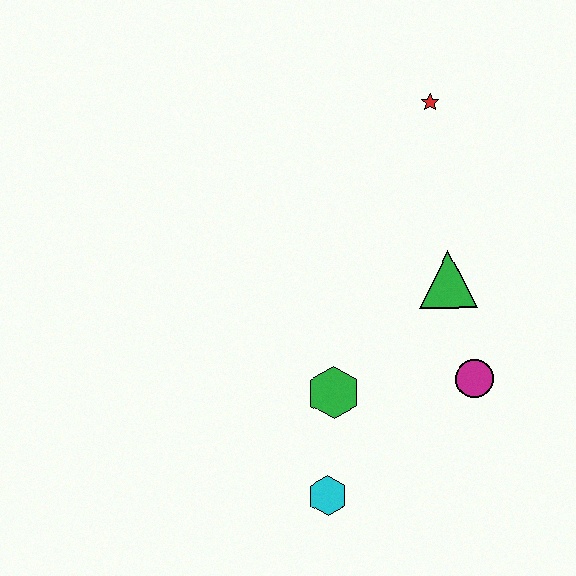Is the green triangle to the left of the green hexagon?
No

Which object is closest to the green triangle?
The magenta circle is closest to the green triangle.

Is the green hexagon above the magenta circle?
No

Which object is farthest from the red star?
The cyan hexagon is farthest from the red star.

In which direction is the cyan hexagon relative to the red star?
The cyan hexagon is below the red star.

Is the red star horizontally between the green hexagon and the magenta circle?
Yes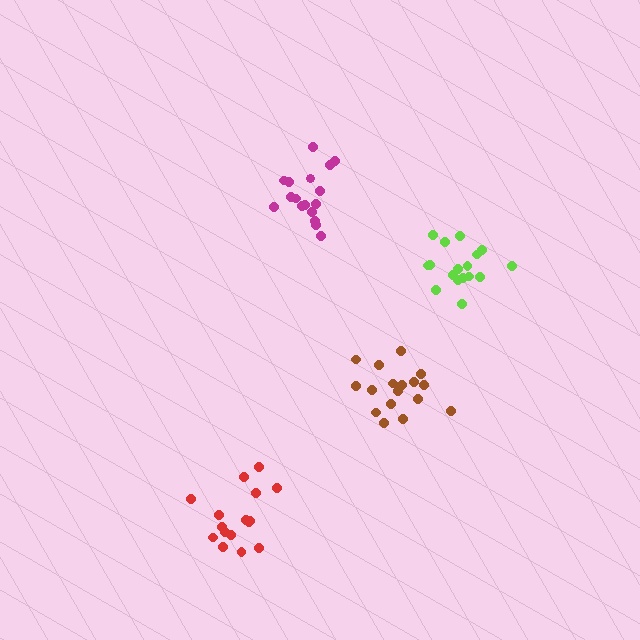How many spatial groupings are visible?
There are 4 spatial groupings.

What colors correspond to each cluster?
The clusters are colored: red, lime, magenta, brown.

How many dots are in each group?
Group 1: 16 dots, Group 2: 17 dots, Group 3: 17 dots, Group 4: 17 dots (67 total).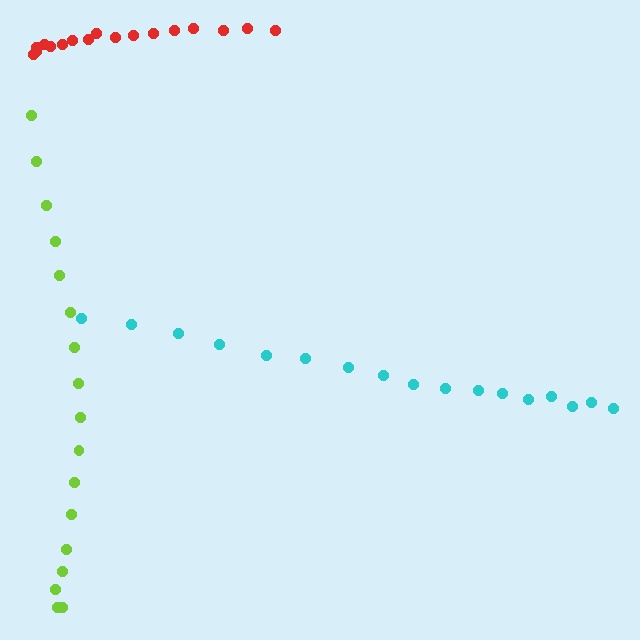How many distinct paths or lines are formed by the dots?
There are 3 distinct paths.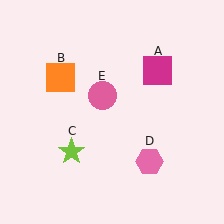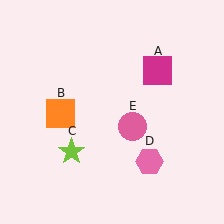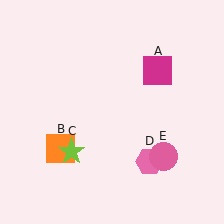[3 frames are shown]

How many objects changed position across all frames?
2 objects changed position: orange square (object B), pink circle (object E).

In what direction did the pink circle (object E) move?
The pink circle (object E) moved down and to the right.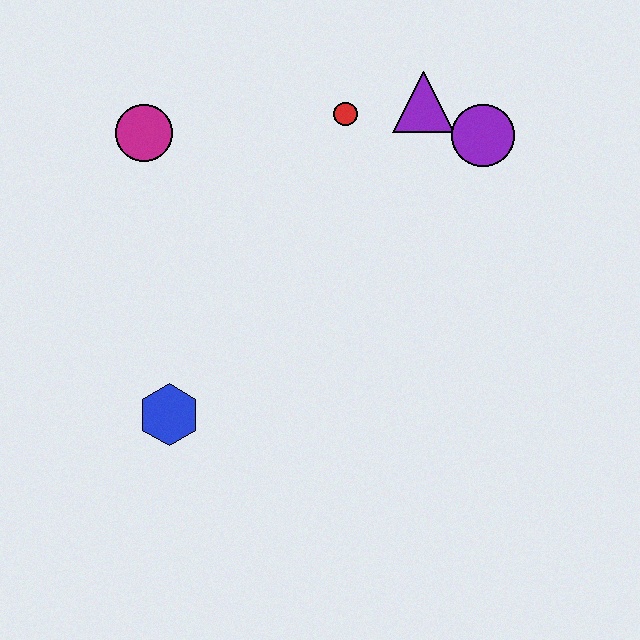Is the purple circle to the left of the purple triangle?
No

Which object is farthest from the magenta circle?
The purple circle is farthest from the magenta circle.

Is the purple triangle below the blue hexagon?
No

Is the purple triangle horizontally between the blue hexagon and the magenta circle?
No